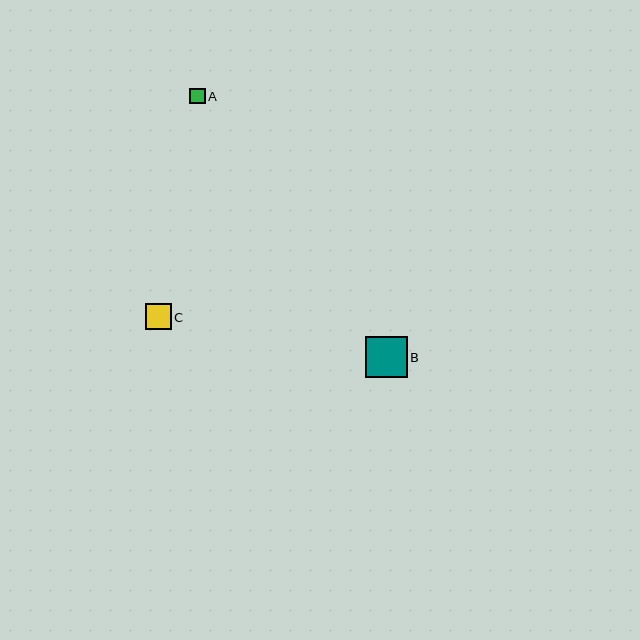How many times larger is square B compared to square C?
Square B is approximately 1.6 times the size of square C.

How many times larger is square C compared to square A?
Square C is approximately 1.7 times the size of square A.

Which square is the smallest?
Square A is the smallest with a size of approximately 16 pixels.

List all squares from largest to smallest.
From largest to smallest: B, C, A.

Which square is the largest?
Square B is the largest with a size of approximately 42 pixels.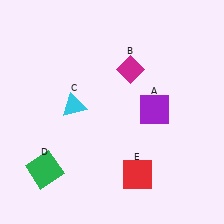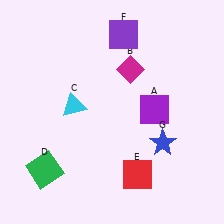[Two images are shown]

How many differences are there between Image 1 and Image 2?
There are 2 differences between the two images.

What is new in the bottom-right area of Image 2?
A blue star (G) was added in the bottom-right area of Image 2.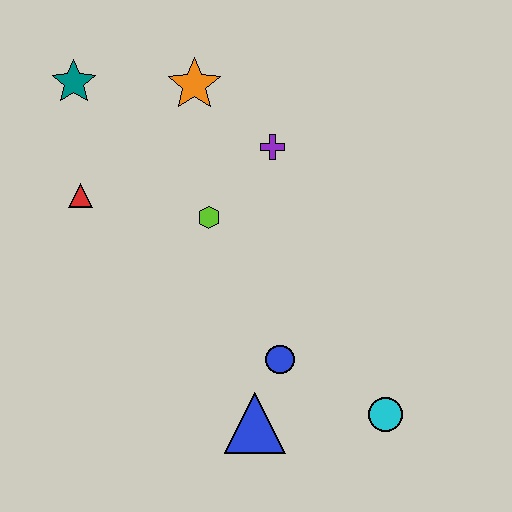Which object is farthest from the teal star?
The cyan circle is farthest from the teal star.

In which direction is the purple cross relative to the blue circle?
The purple cross is above the blue circle.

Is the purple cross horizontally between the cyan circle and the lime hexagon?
Yes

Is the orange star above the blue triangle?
Yes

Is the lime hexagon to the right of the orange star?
Yes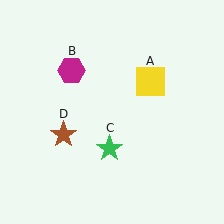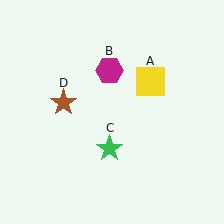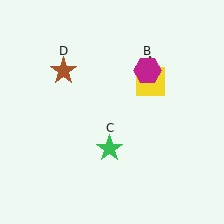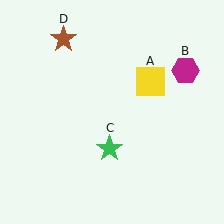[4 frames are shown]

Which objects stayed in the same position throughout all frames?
Yellow square (object A) and green star (object C) remained stationary.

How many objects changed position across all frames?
2 objects changed position: magenta hexagon (object B), brown star (object D).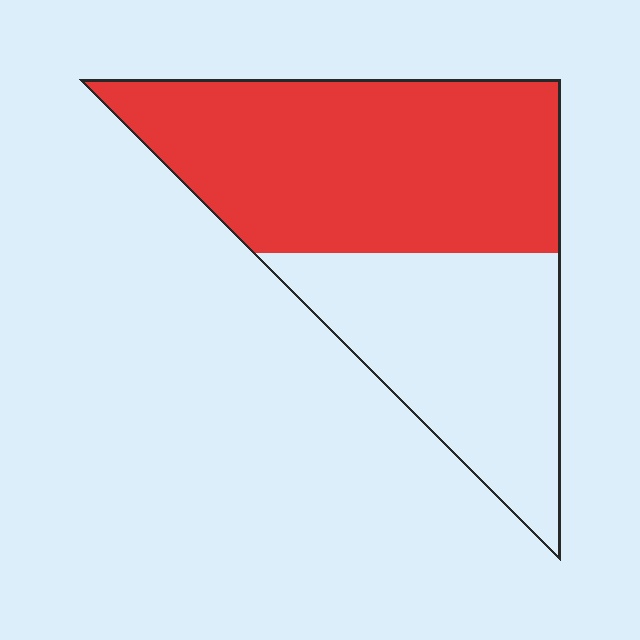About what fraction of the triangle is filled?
About three fifths (3/5).